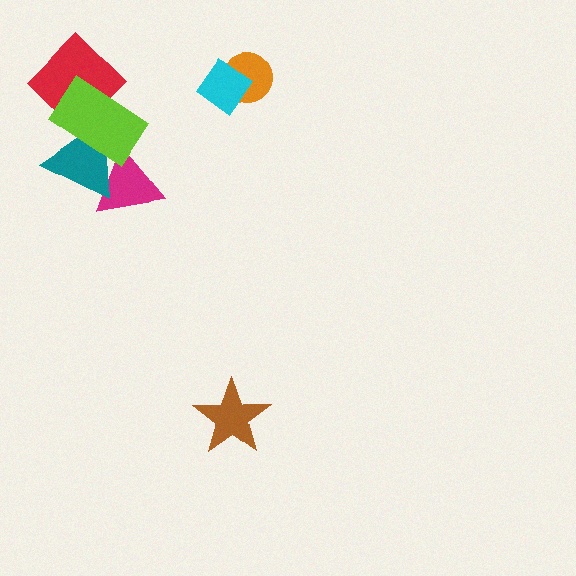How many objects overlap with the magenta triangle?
2 objects overlap with the magenta triangle.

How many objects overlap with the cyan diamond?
1 object overlaps with the cyan diamond.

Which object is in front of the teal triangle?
The lime rectangle is in front of the teal triangle.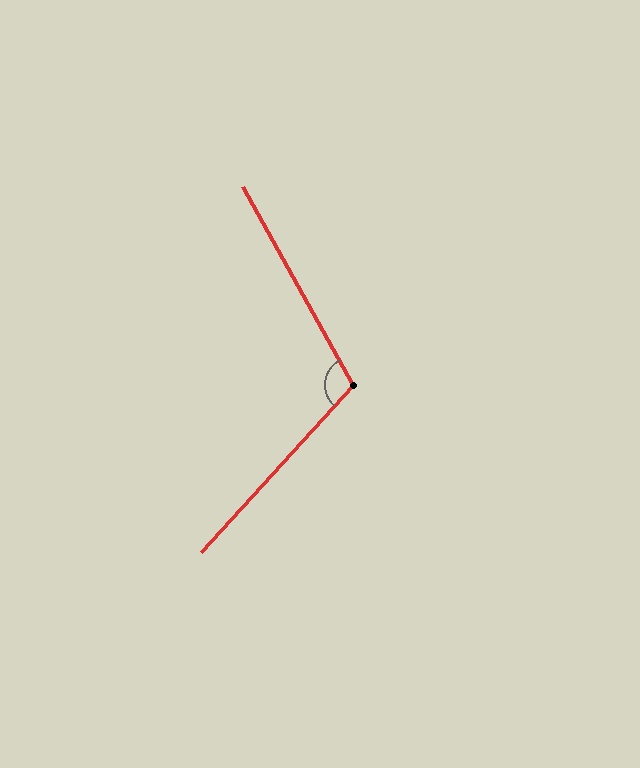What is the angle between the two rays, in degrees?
Approximately 108 degrees.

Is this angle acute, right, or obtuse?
It is obtuse.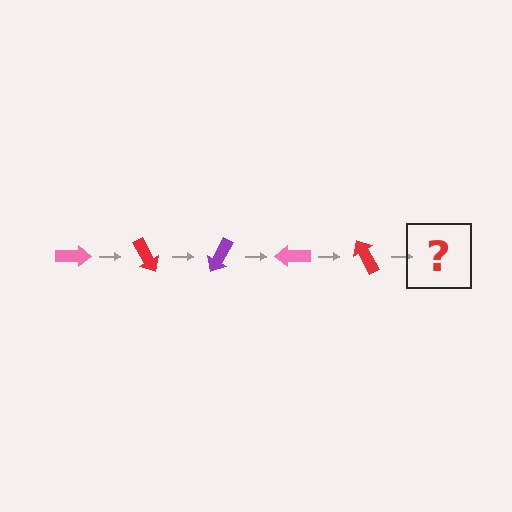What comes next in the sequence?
The next element should be a purple arrow, rotated 300 degrees from the start.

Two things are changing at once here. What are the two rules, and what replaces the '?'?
The two rules are that it rotates 60 degrees each step and the color cycles through pink, red, and purple. The '?' should be a purple arrow, rotated 300 degrees from the start.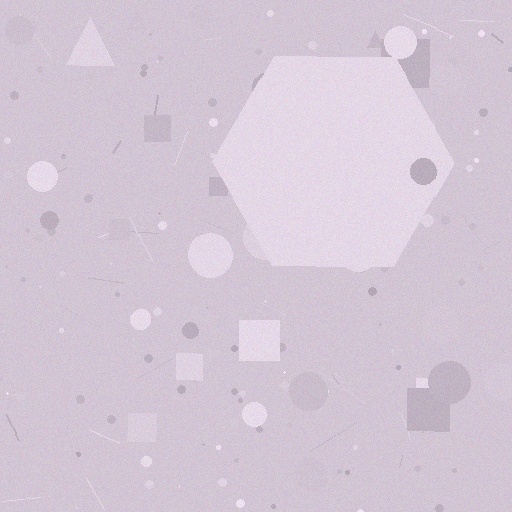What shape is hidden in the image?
A hexagon is hidden in the image.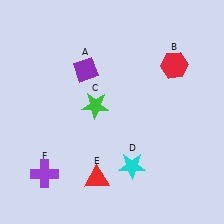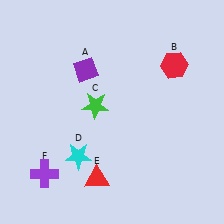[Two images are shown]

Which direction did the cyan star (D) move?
The cyan star (D) moved left.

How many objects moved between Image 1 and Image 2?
1 object moved between the two images.